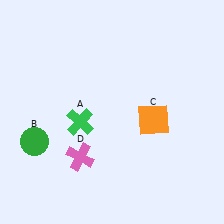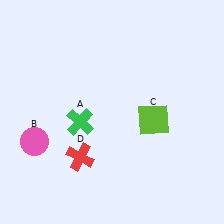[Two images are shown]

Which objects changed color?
B changed from green to pink. C changed from orange to lime. D changed from pink to red.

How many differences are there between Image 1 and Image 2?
There are 3 differences between the two images.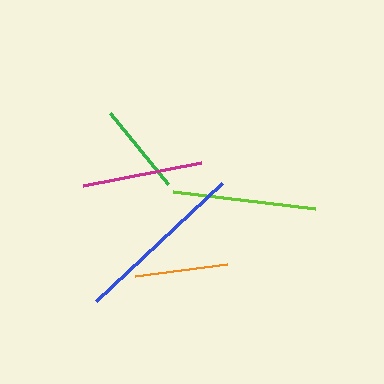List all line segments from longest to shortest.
From longest to shortest: blue, lime, magenta, orange, green.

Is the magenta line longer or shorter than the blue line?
The blue line is longer than the magenta line.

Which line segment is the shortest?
The green line is the shortest at approximately 92 pixels.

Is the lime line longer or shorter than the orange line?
The lime line is longer than the orange line.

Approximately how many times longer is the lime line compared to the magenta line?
The lime line is approximately 1.2 times the length of the magenta line.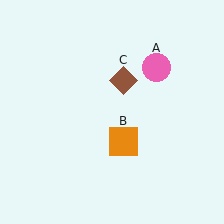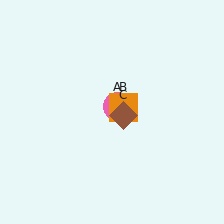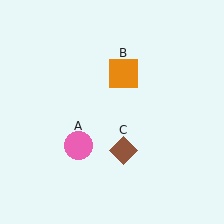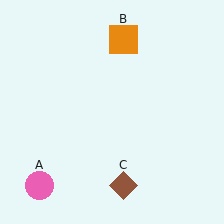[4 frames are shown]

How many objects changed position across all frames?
3 objects changed position: pink circle (object A), orange square (object B), brown diamond (object C).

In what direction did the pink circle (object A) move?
The pink circle (object A) moved down and to the left.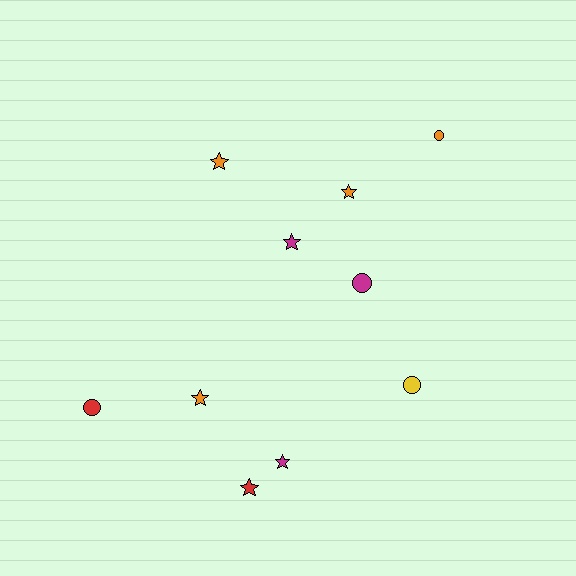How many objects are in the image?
There are 10 objects.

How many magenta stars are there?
There are 2 magenta stars.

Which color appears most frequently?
Orange, with 4 objects.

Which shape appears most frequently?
Star, with 6 objects.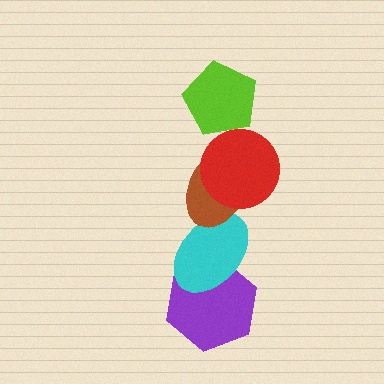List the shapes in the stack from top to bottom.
From top to bottom: the lime pentagon, the red circle, the brown ellipse, the cyan ellipse, the purple hexagon.